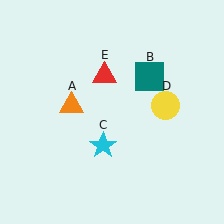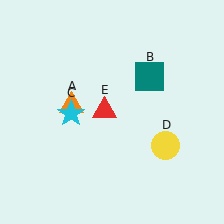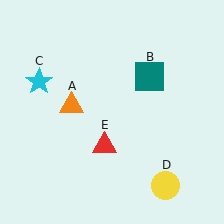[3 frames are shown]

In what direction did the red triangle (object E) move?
The red triangle (object E) moved down.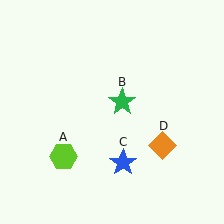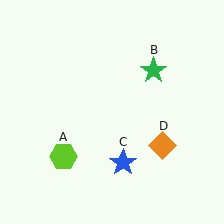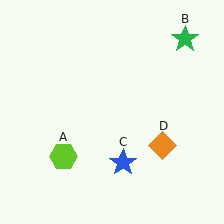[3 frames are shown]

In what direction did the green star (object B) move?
The green star (object B) moved up and to the right.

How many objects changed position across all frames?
1 object changed position: green star (object B).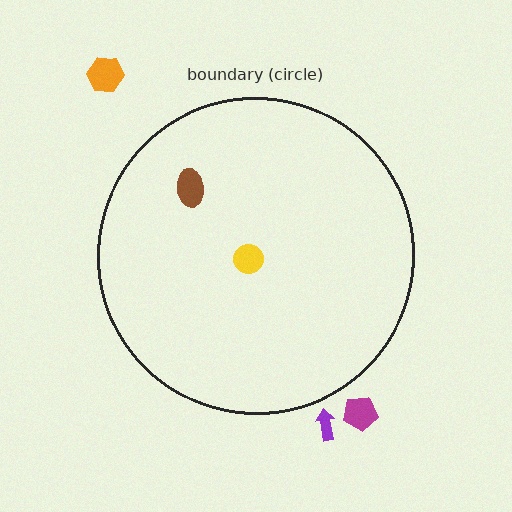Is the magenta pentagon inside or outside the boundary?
Outside.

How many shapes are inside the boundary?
2 inside, 3 outside.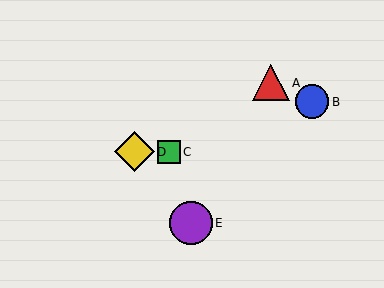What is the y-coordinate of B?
Object B is at y≈102.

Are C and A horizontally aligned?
No, C is at y≈152 and A is at y≈83.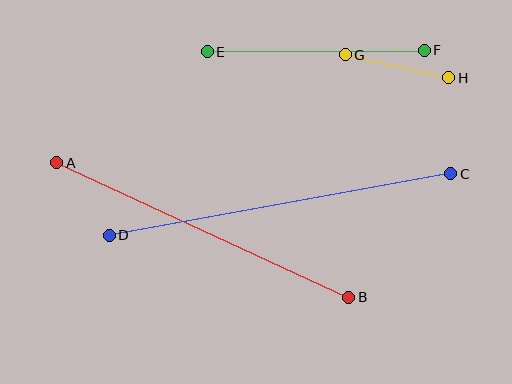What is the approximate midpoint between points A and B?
The midpoint is at approximately (203, 230) pixels.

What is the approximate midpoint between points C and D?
The midpoint is at approximately (280, 205) pixels.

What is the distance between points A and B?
The distance is approximately 322 pixels.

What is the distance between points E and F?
The distance is approximately 217 pixels.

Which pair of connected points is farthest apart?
Points C and D are farthest apart.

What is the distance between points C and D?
The distance is approximately 347 pixels.